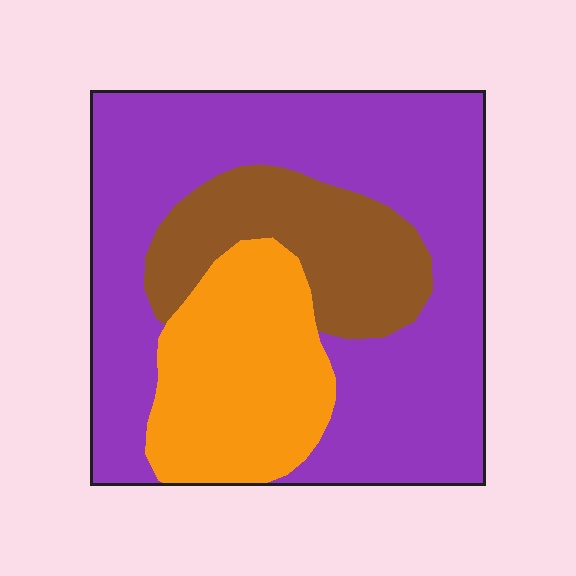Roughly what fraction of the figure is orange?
Orange takes up about one quarter (1/4) of the figure.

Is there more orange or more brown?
Orange.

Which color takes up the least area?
Brown, at roughly 20%.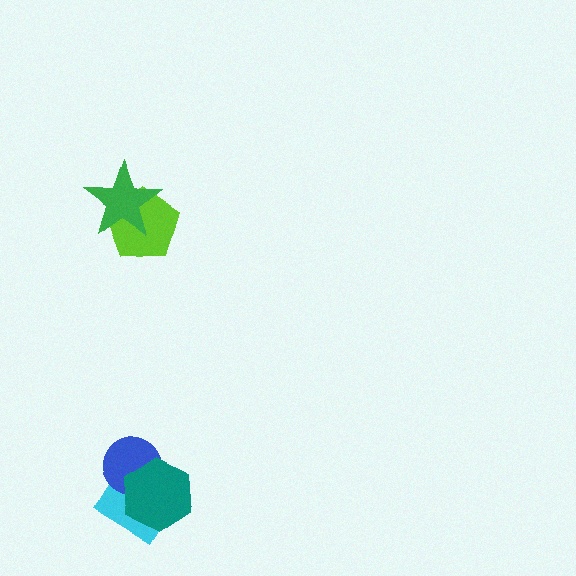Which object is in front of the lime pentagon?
The green star is in front of the lime pentagon.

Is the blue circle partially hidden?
Yes, it is partially covered by another shape.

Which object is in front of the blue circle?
The teal hexagon is in front of the blue circle.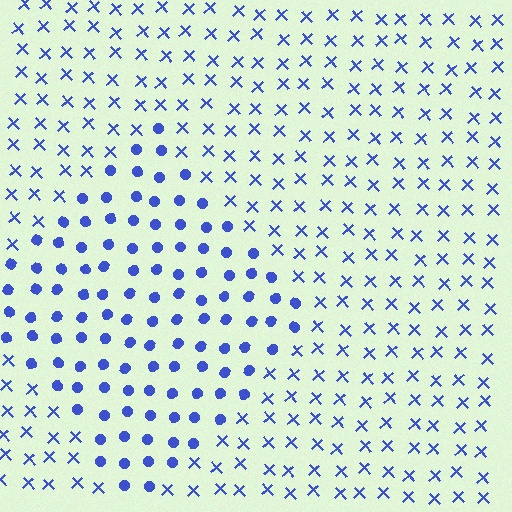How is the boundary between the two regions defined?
The boundary is defined by a change in element shape: circles inside vs. X marks outside. All elements share the same color and spacing.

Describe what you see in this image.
The image is filled with small blue elements arranged in a uniform grid. A diamond-shaped region contains circles, while the surrounding area contains X marks. The boundary is defined purely by the change in element shape.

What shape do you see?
I see a diamond.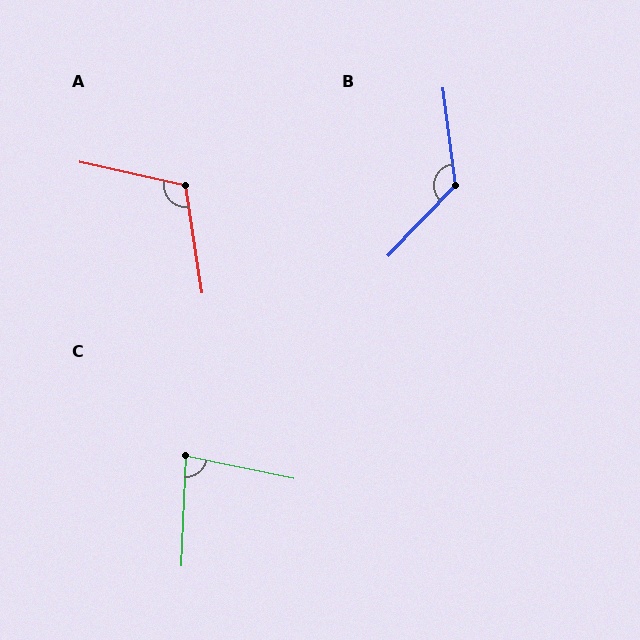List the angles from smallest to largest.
C (81°), A (111°), B (129°).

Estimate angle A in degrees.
Approximately 111 degrees.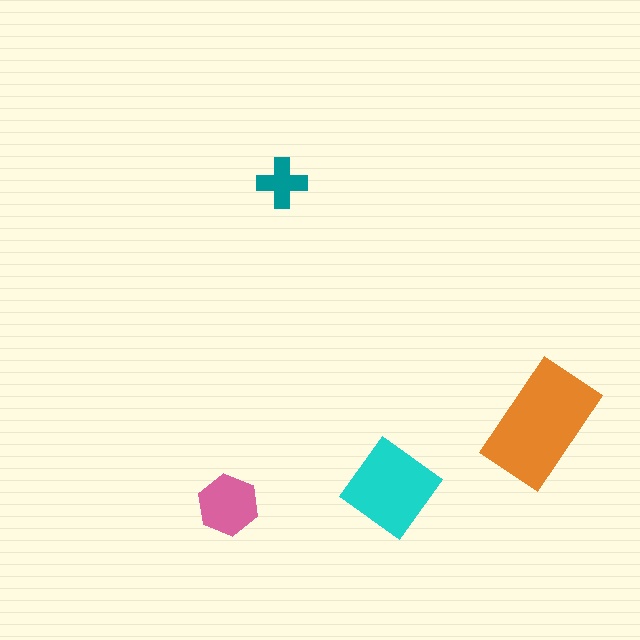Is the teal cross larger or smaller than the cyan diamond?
Smaller.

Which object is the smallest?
The teal cross.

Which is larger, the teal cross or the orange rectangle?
The orange rectangle.